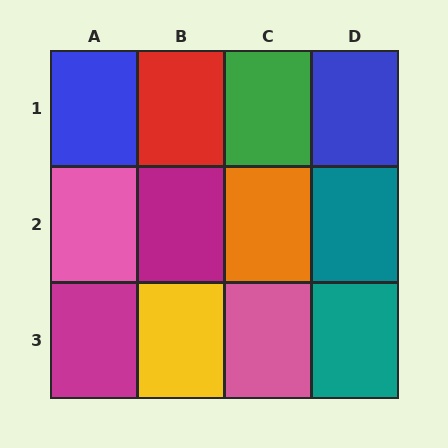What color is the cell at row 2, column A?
Pink.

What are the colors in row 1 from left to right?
Blue, red, green, blue.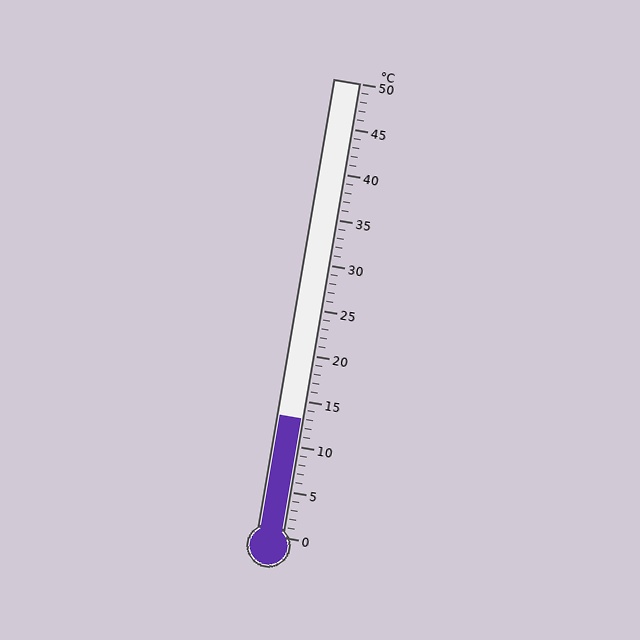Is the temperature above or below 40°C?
The temperature is below 40°C.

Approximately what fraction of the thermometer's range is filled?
The thermometer is filled to approximately 25% of its range.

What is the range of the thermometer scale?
The thermometer scale ranges from 0°C to 50°C.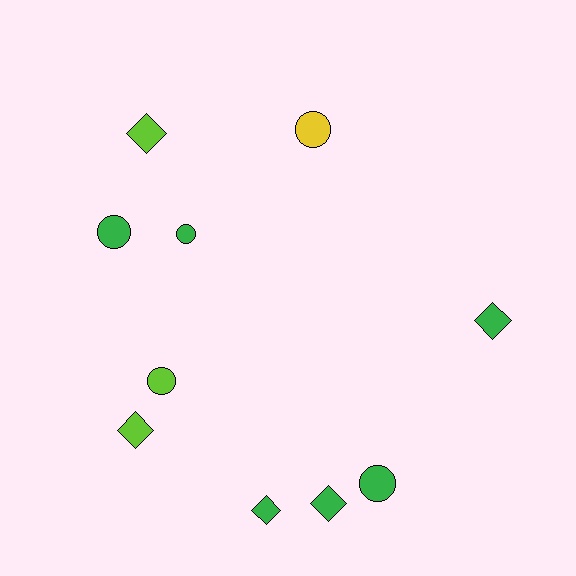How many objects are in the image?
There are 10 objects.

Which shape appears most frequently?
Circle, with 5 objects.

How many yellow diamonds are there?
There are no yellow diamonds.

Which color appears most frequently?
Green, with 6 objects.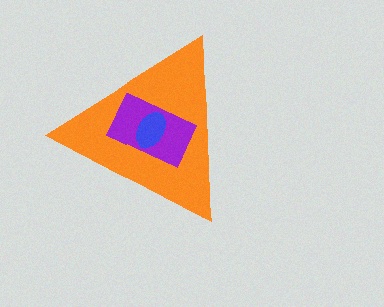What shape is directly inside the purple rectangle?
The blue ellipse.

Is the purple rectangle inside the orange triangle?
Yes.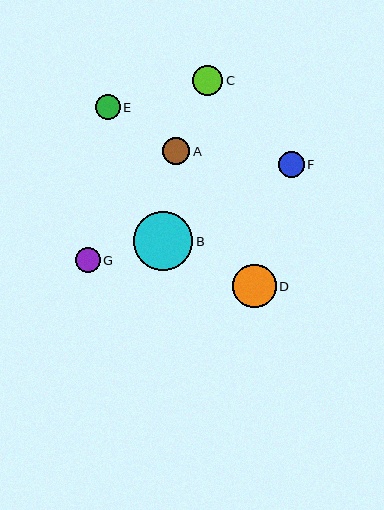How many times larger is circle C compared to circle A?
Circle C is approximately 1.1 times the size of circle A.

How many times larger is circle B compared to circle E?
Circle B is approximately 2.4 times the size of circle E.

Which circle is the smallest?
Circle E is the smallest with a size of approximately 25 pixels.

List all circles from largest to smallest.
From largest to smallest: B, D, C, A, F, G, E.